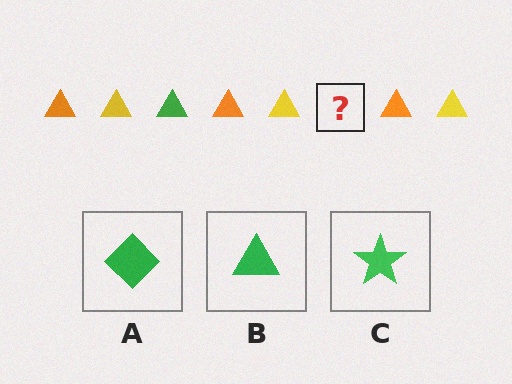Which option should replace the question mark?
Option B.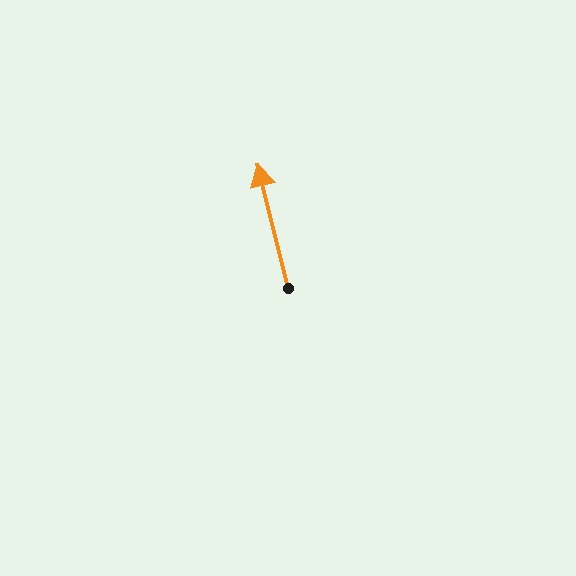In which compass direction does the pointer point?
North.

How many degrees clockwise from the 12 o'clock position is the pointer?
Approximately 346 degrees.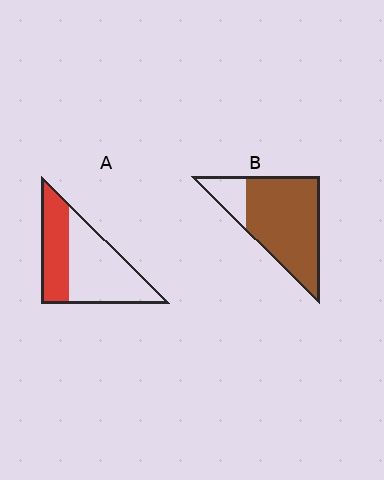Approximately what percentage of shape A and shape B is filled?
A is approximately 40% and B is approximately 80%.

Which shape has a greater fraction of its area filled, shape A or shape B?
Shape B.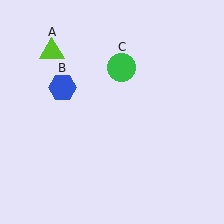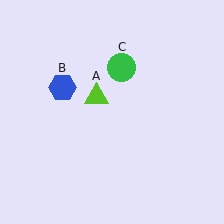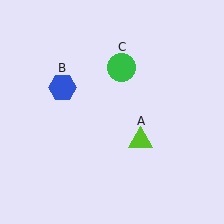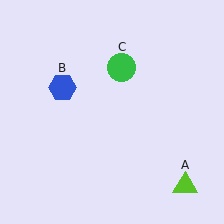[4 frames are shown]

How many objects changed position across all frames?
1 object changed position: lime triangle (object A).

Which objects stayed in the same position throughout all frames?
Blue hexagon (object B) and green circle (object C) remained stationary.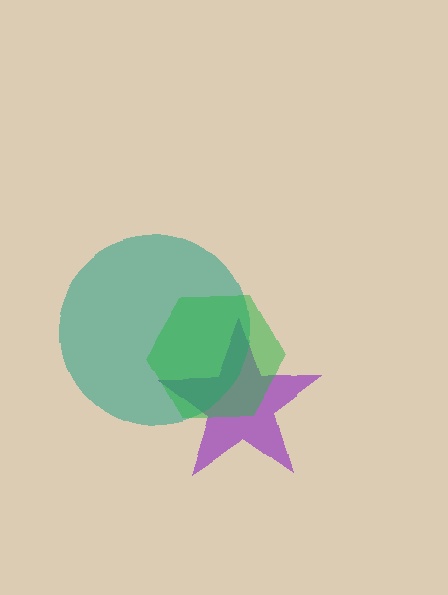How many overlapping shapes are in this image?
There are 3 overlapping shapes in the image.